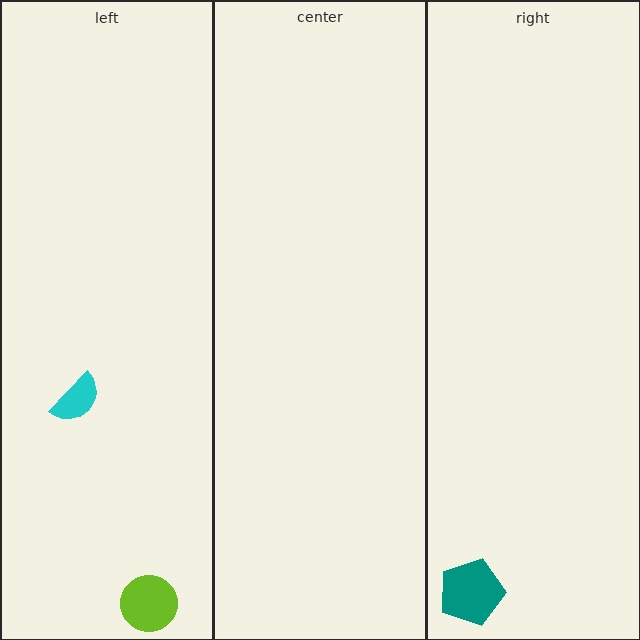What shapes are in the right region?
The teal pentagon.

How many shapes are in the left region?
2.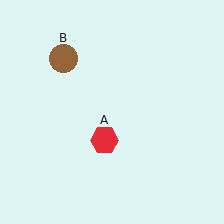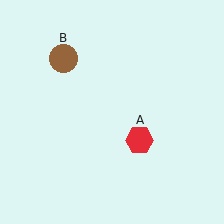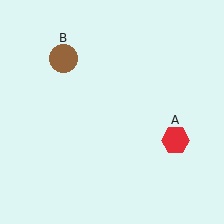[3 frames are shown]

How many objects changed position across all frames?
1 object changed position: red hexagon (object A).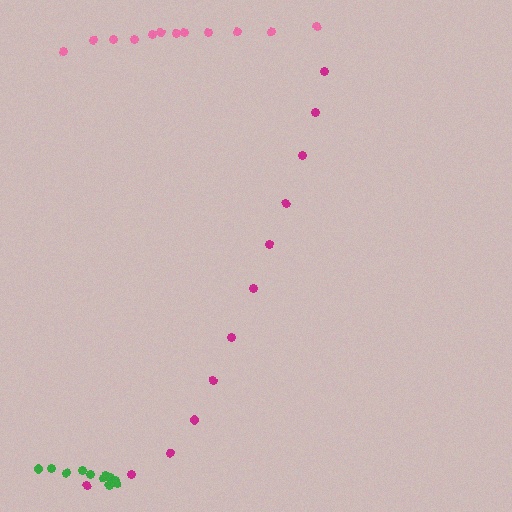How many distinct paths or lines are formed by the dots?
There are 3 distinct paths.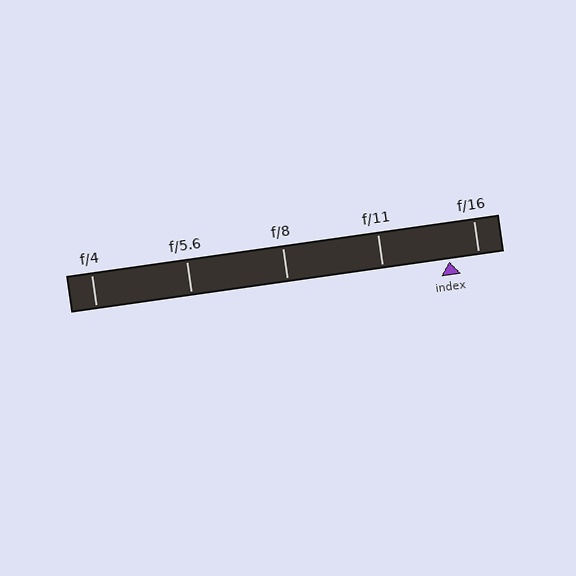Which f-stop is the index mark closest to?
The index mark is closest to f/16.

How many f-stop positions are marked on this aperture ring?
There are 5 f-stop positions marked.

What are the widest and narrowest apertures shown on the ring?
The widest aperture shown is f/4 and the narrowest is f/16.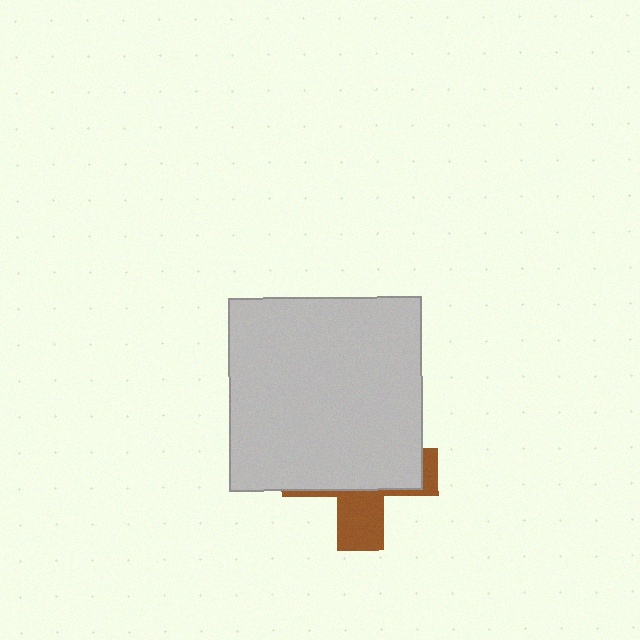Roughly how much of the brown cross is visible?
A small part of it is visible (roughly 33%).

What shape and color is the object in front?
The object in front is a light gray square.